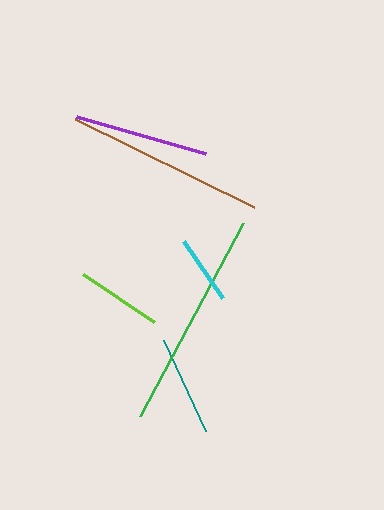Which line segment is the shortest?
The cyan line is the shortest at approximately 69 pixels.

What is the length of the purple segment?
The purple segment is approximately 134 pixels long.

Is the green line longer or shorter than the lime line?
The green line is longer than the lime line.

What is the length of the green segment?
The green segment is approximately 219 pixels long.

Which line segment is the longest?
The green line is the longest at approximately 219 pixels.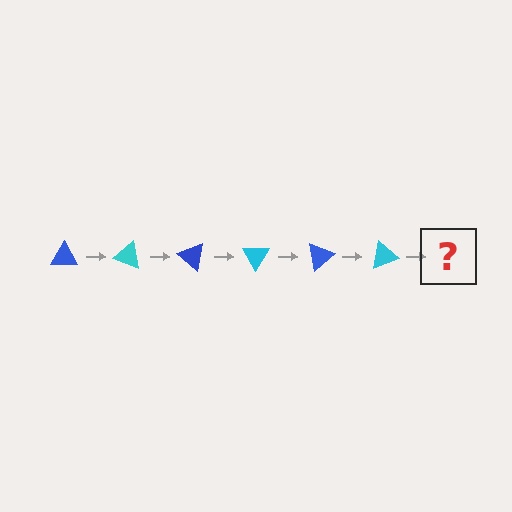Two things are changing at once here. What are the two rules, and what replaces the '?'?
The two rules are that it rotates 20 degrees each step and the color cycles through blue and cyan. The '?' should be a blue triangle, rotated 120 degrees from the start.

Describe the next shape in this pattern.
It should be a blue triangle, rotated 120 degrees from the start.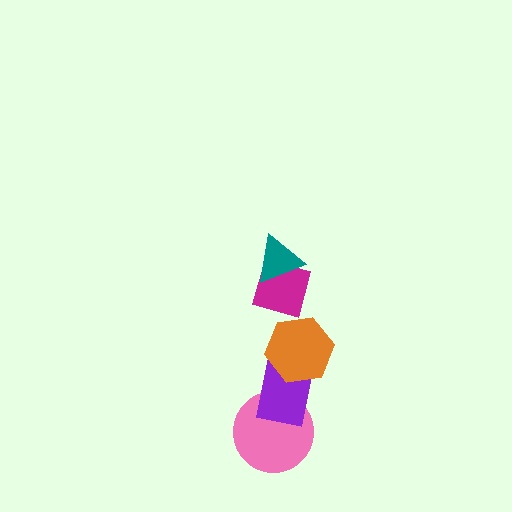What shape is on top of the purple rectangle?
The orange hexagon is on top of the purple rectangle.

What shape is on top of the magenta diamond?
The teal triangle is on top of the magenta diamond.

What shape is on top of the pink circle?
The purple rectangle is on top of the pink circle.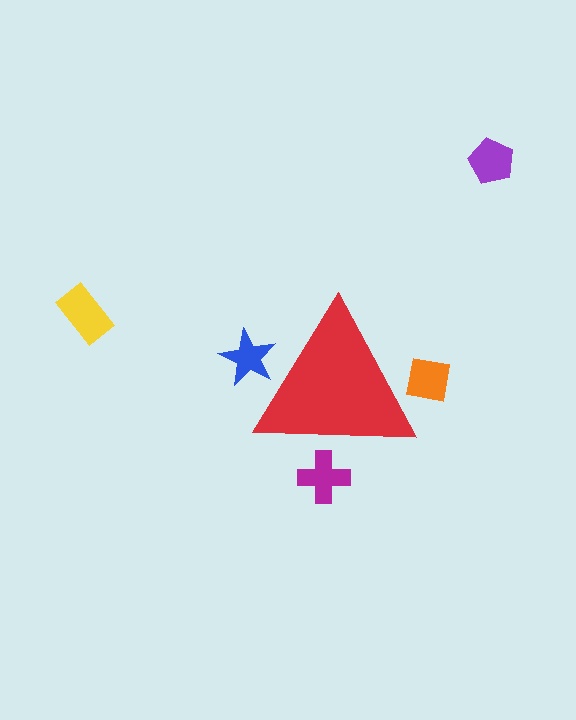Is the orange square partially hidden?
Yes, the orange square is partially hidden behind the red triangle.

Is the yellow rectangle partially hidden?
No, the yellow rectangle is fully visible.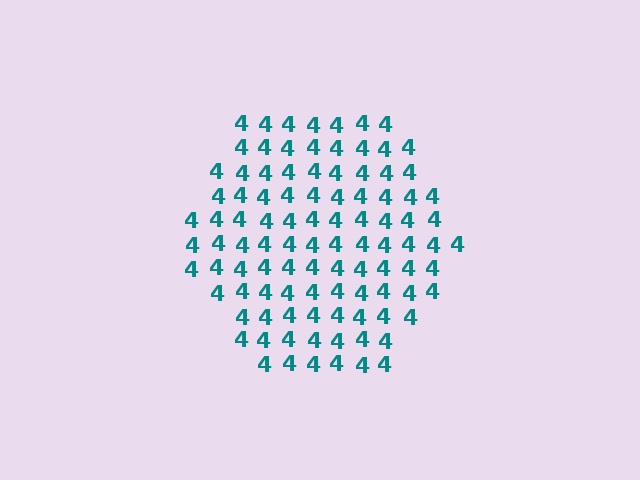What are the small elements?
The small elements are digit 4's.